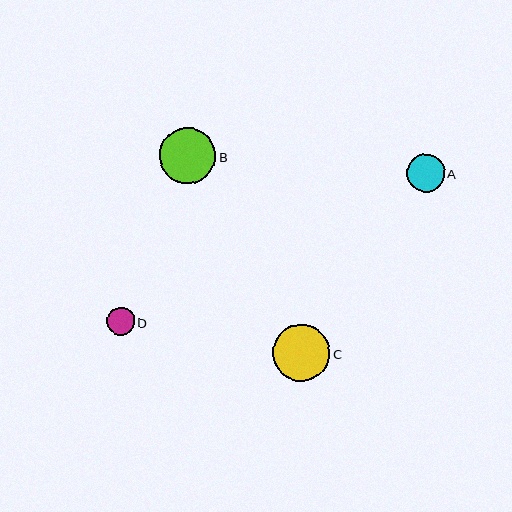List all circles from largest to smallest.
From largest to smallest: C, B, A, D.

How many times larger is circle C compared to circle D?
Circle C is approximately 2.0 times the size of circle D.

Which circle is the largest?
Circle C is the largest with a size of approximately 57 pixels.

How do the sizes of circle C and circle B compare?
Circle C and circle B are approximately the same size.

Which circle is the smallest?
Circle D is the smallest with a size of approximately 28 pixels.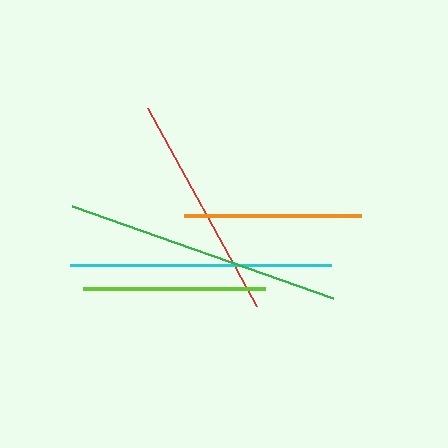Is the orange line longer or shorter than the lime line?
The lime line is longer than the orange line.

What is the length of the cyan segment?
The cyan segment is approximately 260 pixels long.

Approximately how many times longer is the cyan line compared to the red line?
The cyan line is approximately 1.2 times the length of the red line.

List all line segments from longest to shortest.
From longest to shortest: green, cyan, red, lime, orange.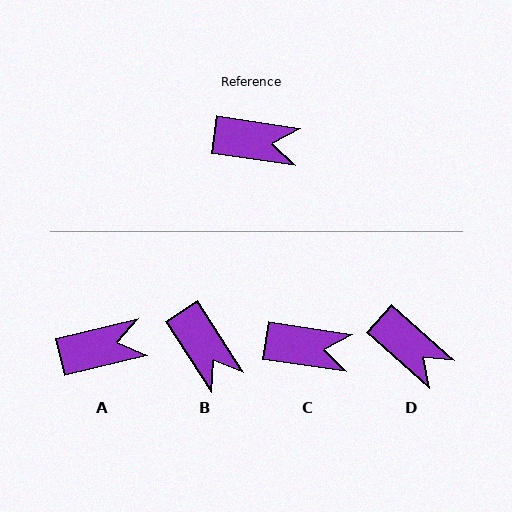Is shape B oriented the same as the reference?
No, it is off by about 49 degrees.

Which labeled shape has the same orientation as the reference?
C.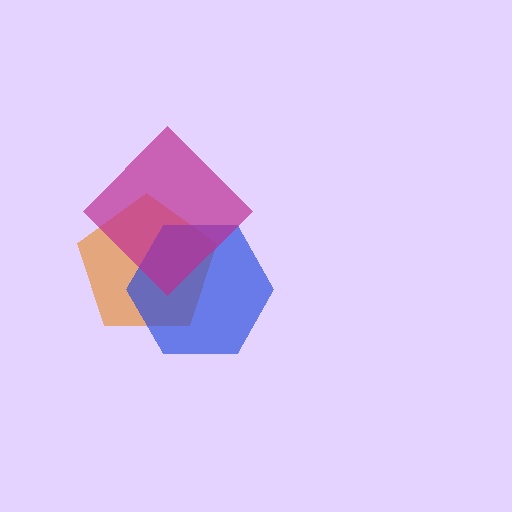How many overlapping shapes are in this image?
There are 3 overlapping shapes in the image.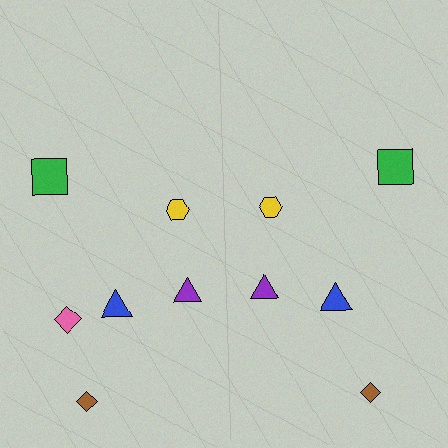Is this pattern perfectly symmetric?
No, the pattern is not perfectly symmetric. A pink diamond is missing from the right side.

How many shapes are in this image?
There are 11 shapes in this image.